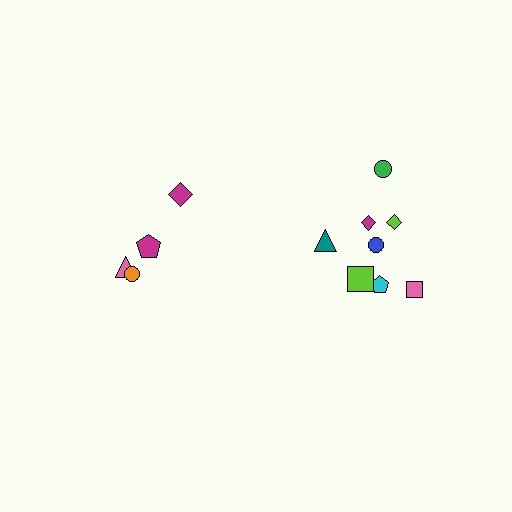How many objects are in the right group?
There are 8 objects.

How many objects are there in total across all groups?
There are 12 objects.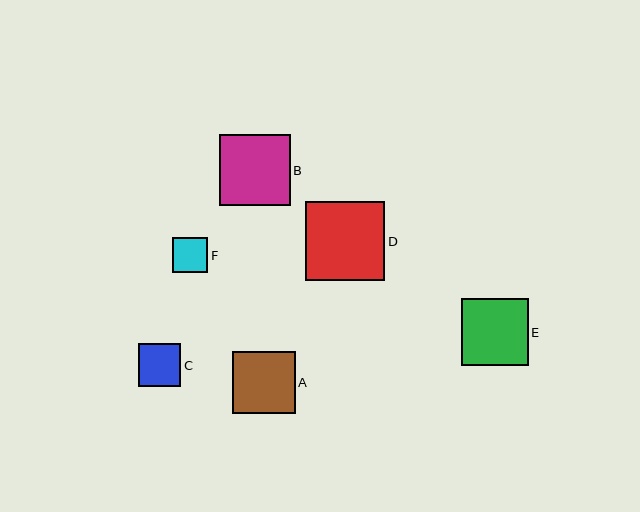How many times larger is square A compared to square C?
Square A is approximately 1.5 times the size of square C.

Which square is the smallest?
Square F is the smallest with a size of approximately 35 pixels.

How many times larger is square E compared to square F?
Square E is approximately 1.9 times the size of square F.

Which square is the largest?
Square D is the largest with a size of approximately 79 pixels.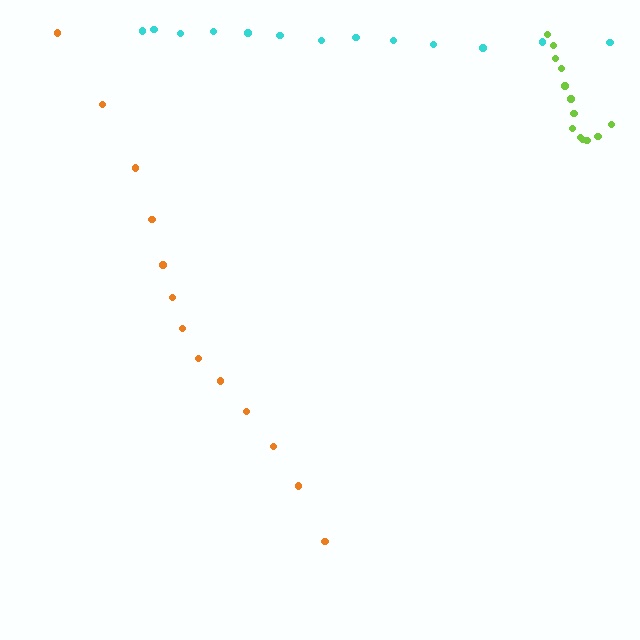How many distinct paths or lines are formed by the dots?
There are 3 distinct paths.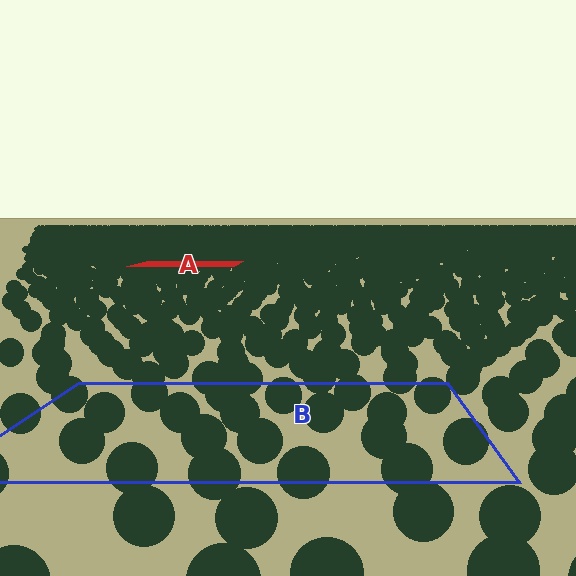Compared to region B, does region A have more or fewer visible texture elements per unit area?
Region A has more texture elements per unit area — they are packed more densely because it is farther away.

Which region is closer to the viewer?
Region B is closer. The texture elements there are larger and more spread out.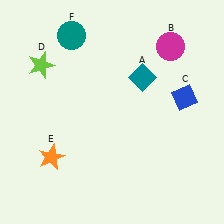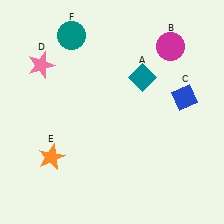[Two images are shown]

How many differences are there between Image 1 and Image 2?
There is 1 difference between the two images.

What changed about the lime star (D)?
In Image 1, D is lime. In Image 2, it changed to pink.